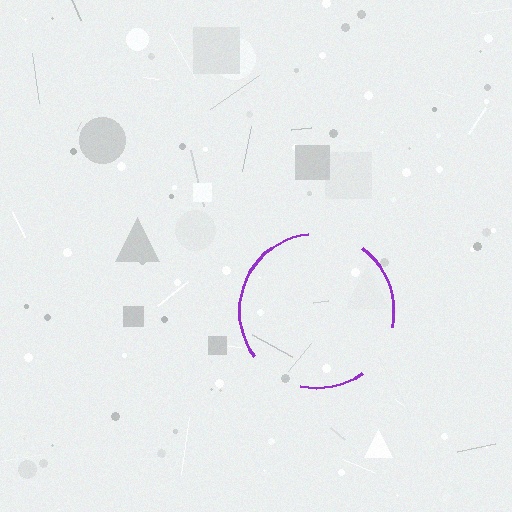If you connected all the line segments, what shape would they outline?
They would outline a circle.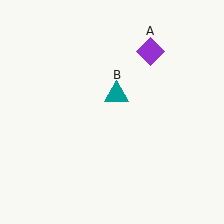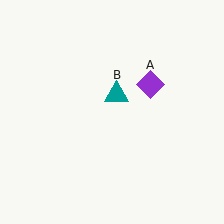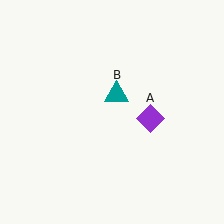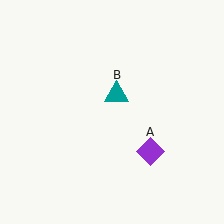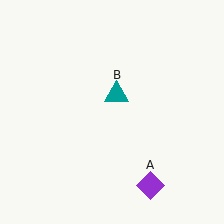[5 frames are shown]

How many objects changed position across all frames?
1 object changed position: purple diamond (object A).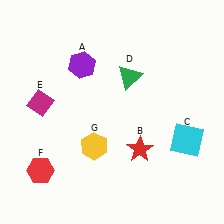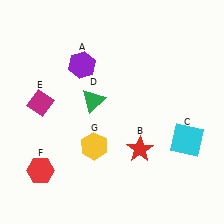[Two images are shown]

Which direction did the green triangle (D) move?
The green triangle (D) moved left.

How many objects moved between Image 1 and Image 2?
1 object moved between the two images.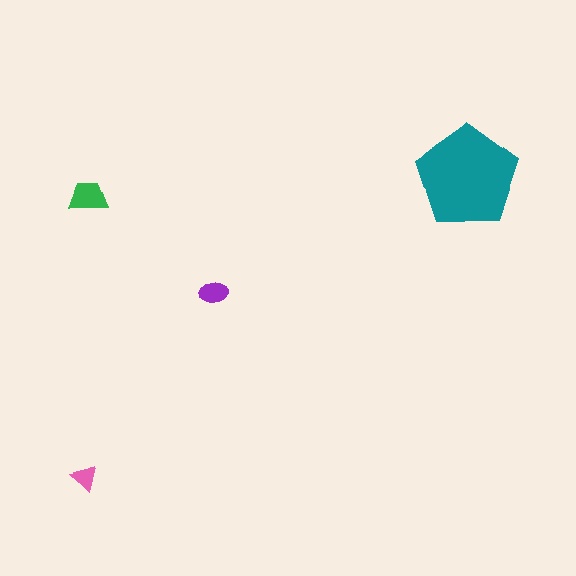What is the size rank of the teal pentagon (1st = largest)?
1st.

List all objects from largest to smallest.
The teal pentagon, the green trapezoid, the purple ellipse, the pink triangle.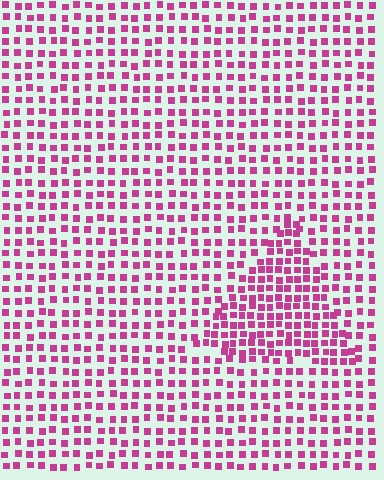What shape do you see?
I see a triangle.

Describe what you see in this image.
The image contains small magenta elements arranged at two different densities. A triangle-shaped region is visible where the elements are more densely packed than the surrounding area.